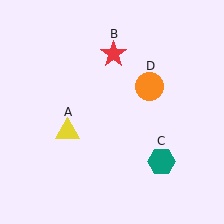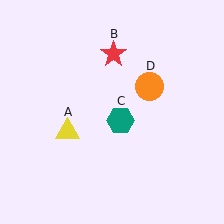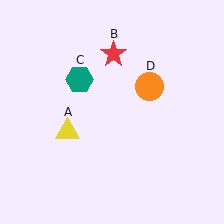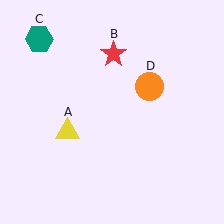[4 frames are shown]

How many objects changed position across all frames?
1 object changed position: teal hexagon (object C).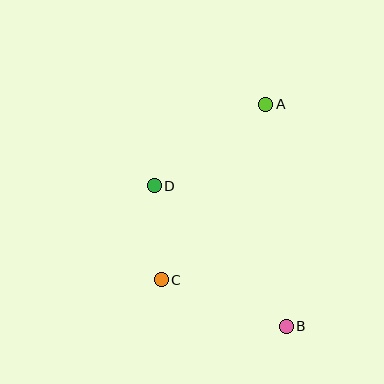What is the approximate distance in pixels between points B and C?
The distance between B and C is approximately 133 pixels.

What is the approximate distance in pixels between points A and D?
The distance between A and D is approximately 138 pixels.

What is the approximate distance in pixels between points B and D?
The distance between B and D is approximately 193 pixels.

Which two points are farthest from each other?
Points A and B are farthest from each other.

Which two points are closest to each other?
Points C and D are closest to each other.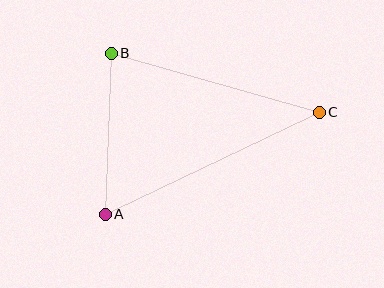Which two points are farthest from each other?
Points A and C are farthest from each other.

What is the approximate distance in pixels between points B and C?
The distance between B and C is approximately 216 pixels.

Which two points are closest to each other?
Points A and B are closest to each other.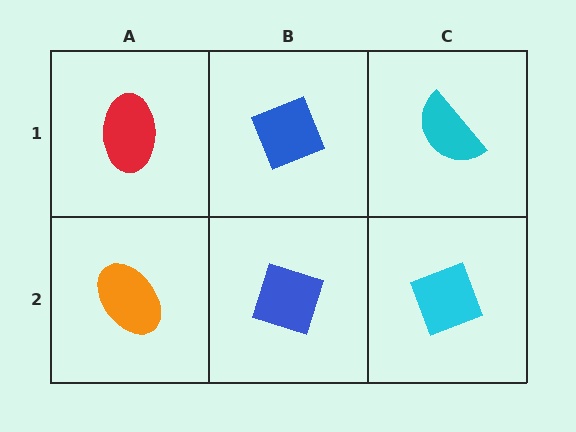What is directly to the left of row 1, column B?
A red ellipse.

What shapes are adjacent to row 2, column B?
A blue diamond (row 1, column B), an orange ellipse (row 2, column A), a cyan diamond (row 2, column C).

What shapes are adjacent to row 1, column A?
An orange ellipse (row 2, column A), a blue diamond (row 1, column B).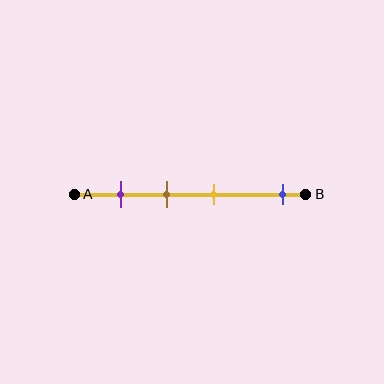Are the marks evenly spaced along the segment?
No, the marks are not evenly spaced.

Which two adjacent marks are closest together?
The brown and yellow marks are the closest adjacent pair.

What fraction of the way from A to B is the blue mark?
The blue mark is approximately 90% (0.9) of the way from A to B.